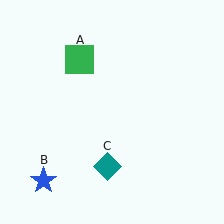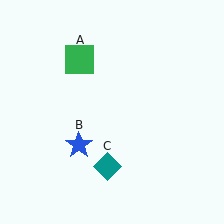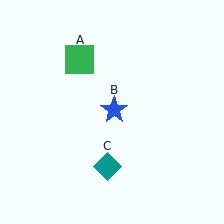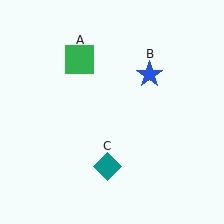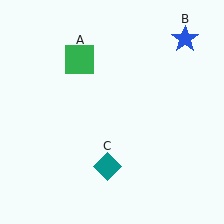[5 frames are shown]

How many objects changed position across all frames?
1 object changed position: blue star (object B).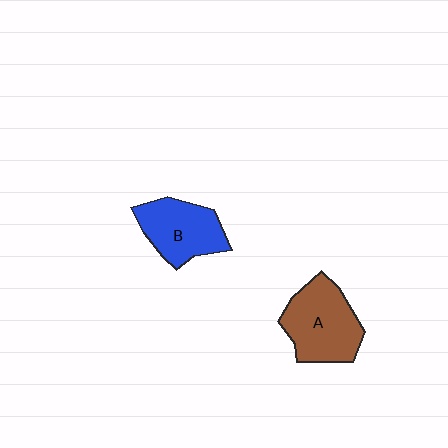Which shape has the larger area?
Shape A (brown).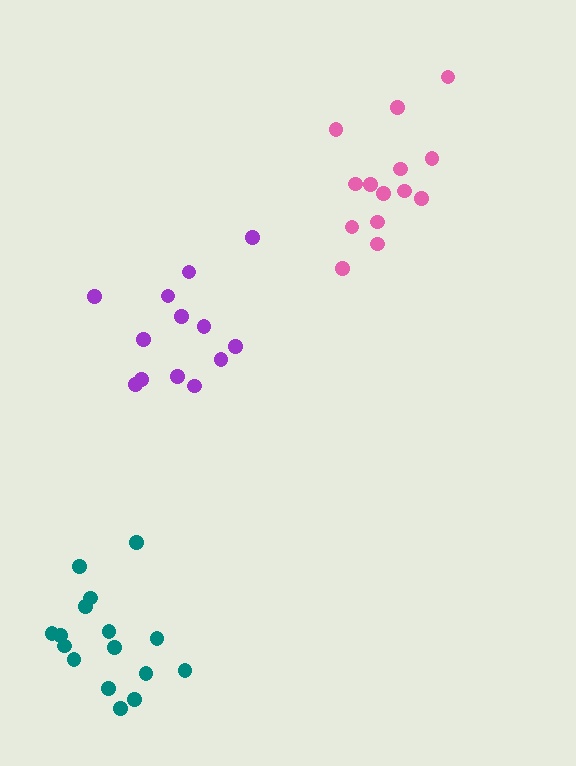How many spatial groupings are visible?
There are 3 spatial groupings.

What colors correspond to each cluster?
The clusters are colored: pink, purple, teal.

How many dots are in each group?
Group 1: 14 dots, Group 2: 13 dots, Group 3: 16 dots (43 total).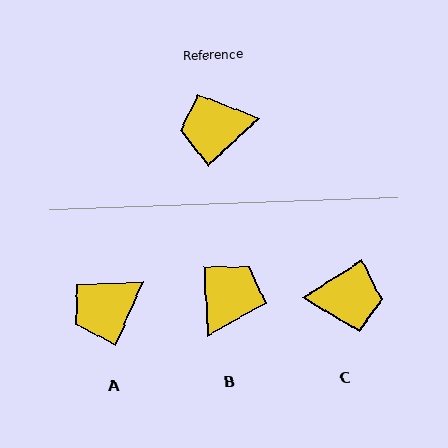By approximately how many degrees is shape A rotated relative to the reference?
Approximately 24 degrees counter-clockwise.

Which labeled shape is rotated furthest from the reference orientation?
C, about 169 degrees away.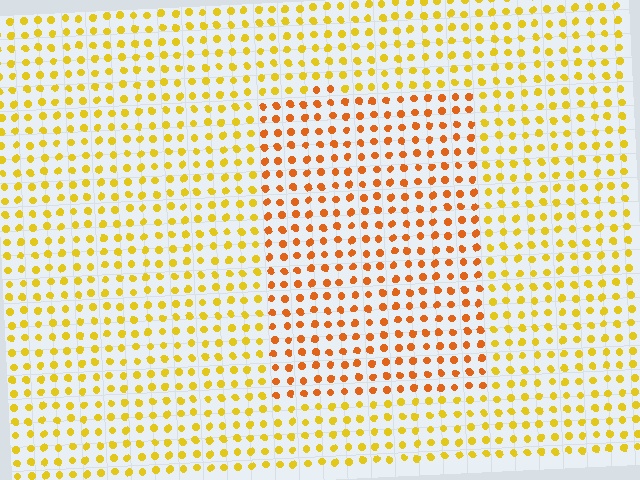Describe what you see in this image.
The image is filled with small yellow elements in a uniform arrangement. A rectangle-shaped region is visible where the elements are tinted to a slightly different hue, forming a subtle color boundary.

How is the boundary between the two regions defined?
The boundary is defined purely by a slight shift in hue (about 30 degrees). Spacing, size, and orientation are identical on both sides.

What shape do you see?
I see a rectangle.